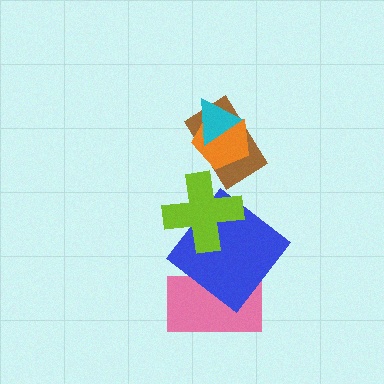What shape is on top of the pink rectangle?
The blue diamond is on top of the pink rectangle.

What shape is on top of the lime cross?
The brown rectangle is on top of the lime cross.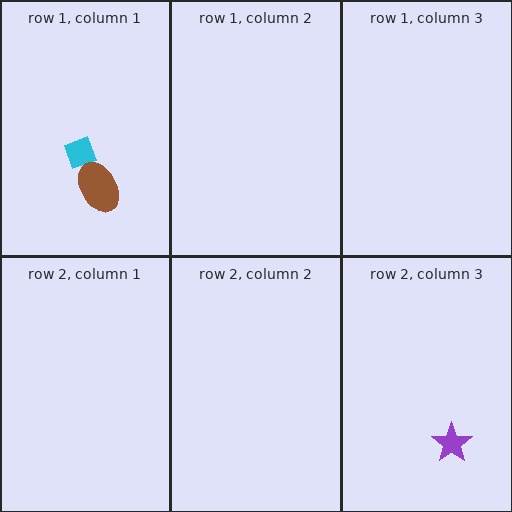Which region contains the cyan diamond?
The row 1, column 1 region.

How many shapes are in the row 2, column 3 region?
1.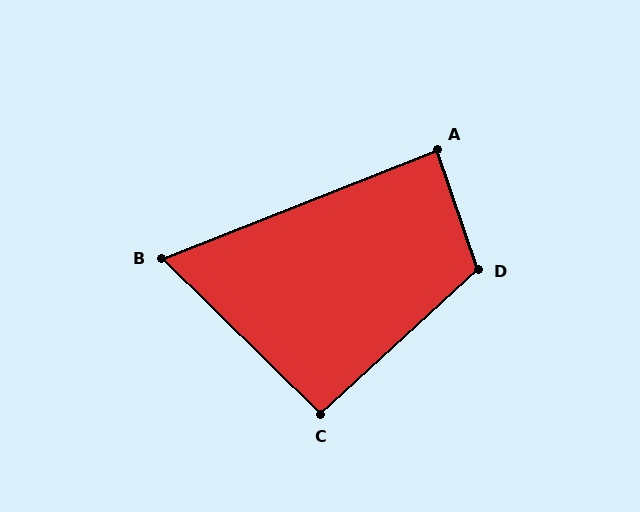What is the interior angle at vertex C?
Approximately 93 degrees (approximately right).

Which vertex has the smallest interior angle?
B, at approximately 66 degrees.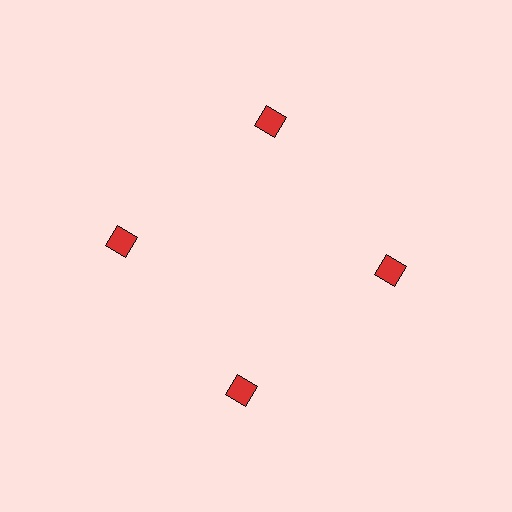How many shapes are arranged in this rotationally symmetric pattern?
There are 4 shapes, arranged in 4 groups of 1.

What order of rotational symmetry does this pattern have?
This pattern has 4-fold rotational symmetry.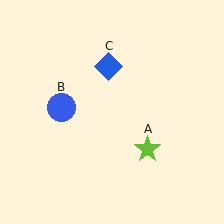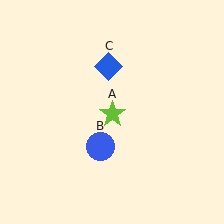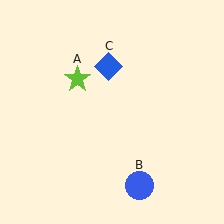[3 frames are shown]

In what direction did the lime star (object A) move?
The lime star (object A) moved up and to the left.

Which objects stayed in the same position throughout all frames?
Blue diamond (object C) remained stationary.